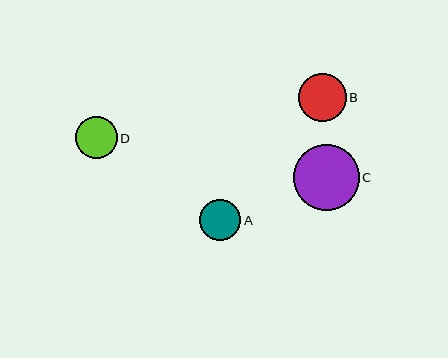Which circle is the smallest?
Circle A is the smallest with a size of approximately 41 pixels.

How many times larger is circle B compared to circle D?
Circle B is approximately 1.1 times the size of circle D.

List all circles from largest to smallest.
From largest to smallest: C, B, D, A.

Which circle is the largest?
Circle C is the largest with a size of approximately 66 pixels.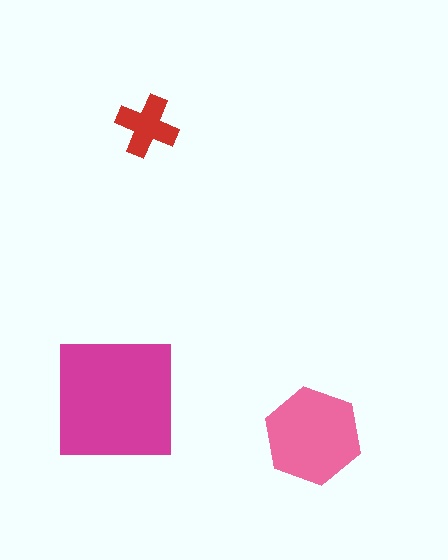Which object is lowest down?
The pink hexagon is bottommost.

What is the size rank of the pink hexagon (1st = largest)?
2nd.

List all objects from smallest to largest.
The red cross, the pink hexagon, the magenta square.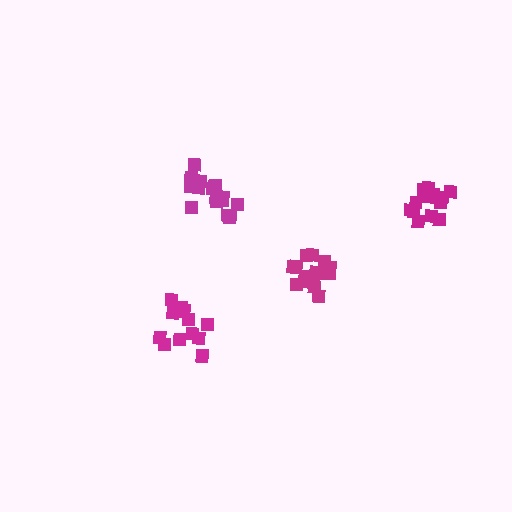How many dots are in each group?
Group 1: 17 dots, Group 2: 18 dots, Group 3: 14 dots, Group 4: 13 dots (62 total).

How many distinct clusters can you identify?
There are 4 distinct clusters.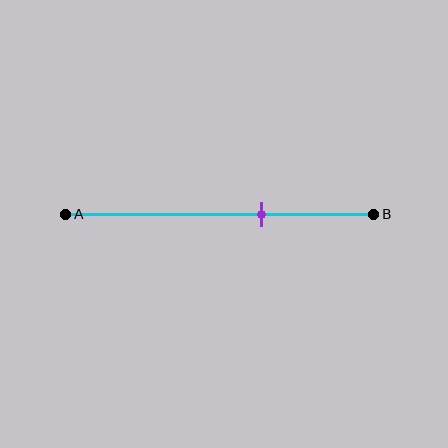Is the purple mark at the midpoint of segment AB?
No, the mark is at about 65% from A, not at the 50% midpoint.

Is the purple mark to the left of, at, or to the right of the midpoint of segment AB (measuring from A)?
The purple mark is to the right of the midpoint of segment AB.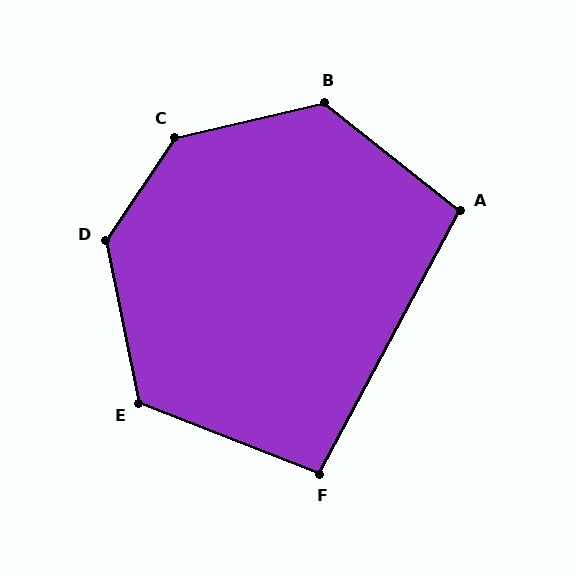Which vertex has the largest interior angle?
C, at approximately 137 degrees.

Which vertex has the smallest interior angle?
F, at approximately 97 degrees.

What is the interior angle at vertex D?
Approximately 135 degrees (obtuse).